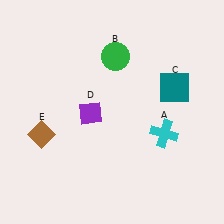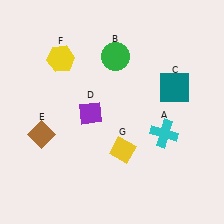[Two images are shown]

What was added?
A yellow hexagon (F), a yellow diamond (G) were added in Image 2.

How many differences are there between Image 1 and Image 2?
There are 2 differences between the two images.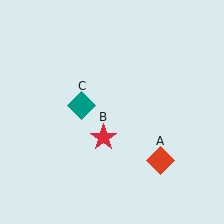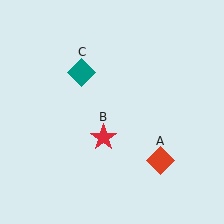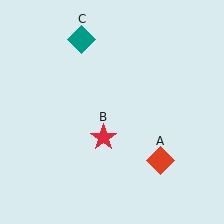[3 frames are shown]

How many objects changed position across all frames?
1 object changed position: teal diamond (object C).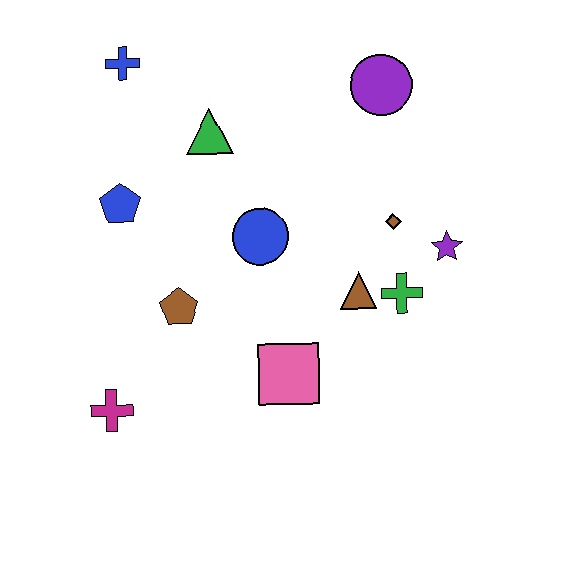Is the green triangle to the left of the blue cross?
No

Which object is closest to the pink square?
The brown triangle is closest to the pink square.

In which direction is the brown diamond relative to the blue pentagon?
The brown diamond is to the right of the blue pentagon.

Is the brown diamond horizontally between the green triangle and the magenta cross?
No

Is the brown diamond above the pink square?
Yes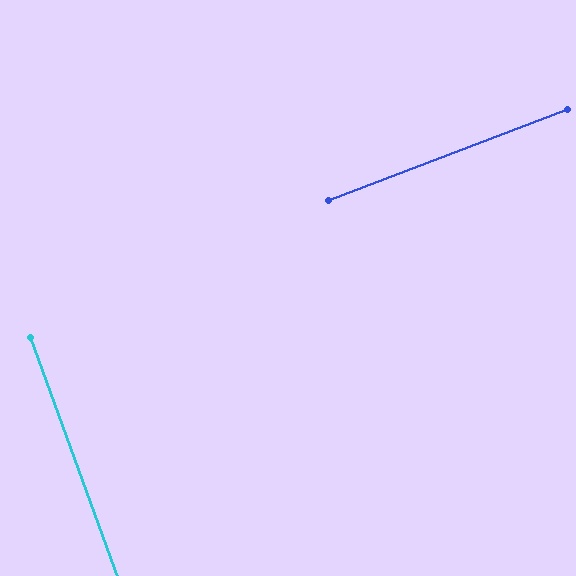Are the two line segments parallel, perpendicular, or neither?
Perpendicular — they meet at approximately 89°.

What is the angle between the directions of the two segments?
Approximately 89 degrees.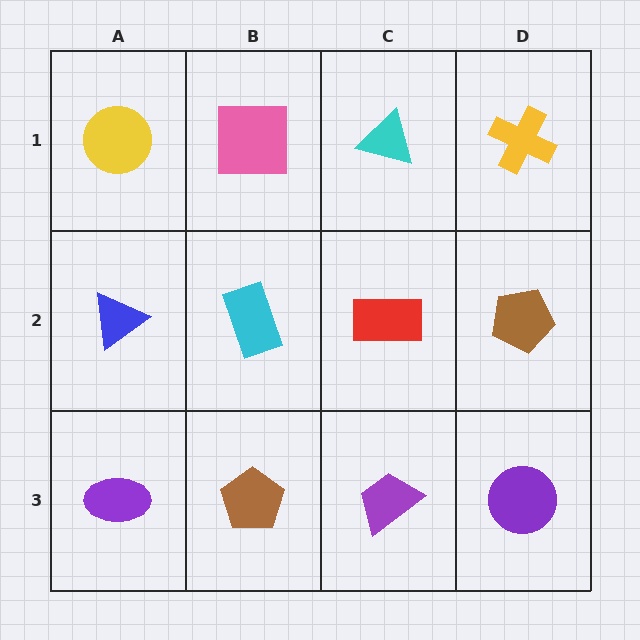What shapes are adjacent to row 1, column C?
A red rectangle (row 2, column C), a pink square (row 1, column B), a yellow cross (row 1, column D).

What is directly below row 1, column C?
A red rectangle.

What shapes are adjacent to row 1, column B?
A cyan rectangle (row 2, column B), a yellow circle (row 1, column A), a cyan triangle (row 1, column C).